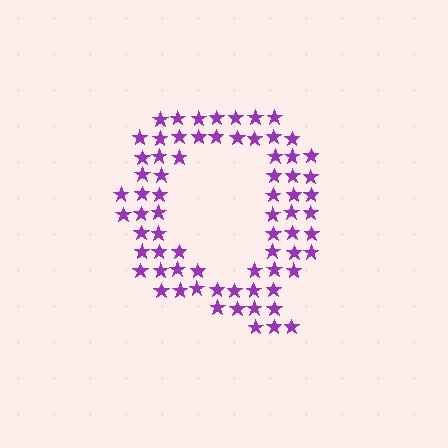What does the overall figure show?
The overall figure shows the letter Q.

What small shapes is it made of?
It is made of small stars.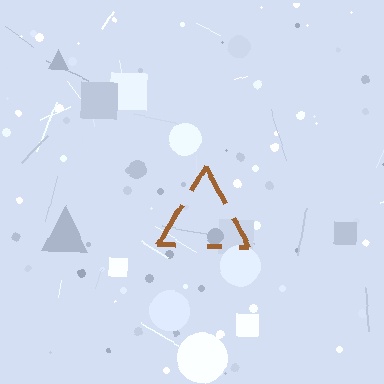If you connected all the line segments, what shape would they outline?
They would outline a triangle.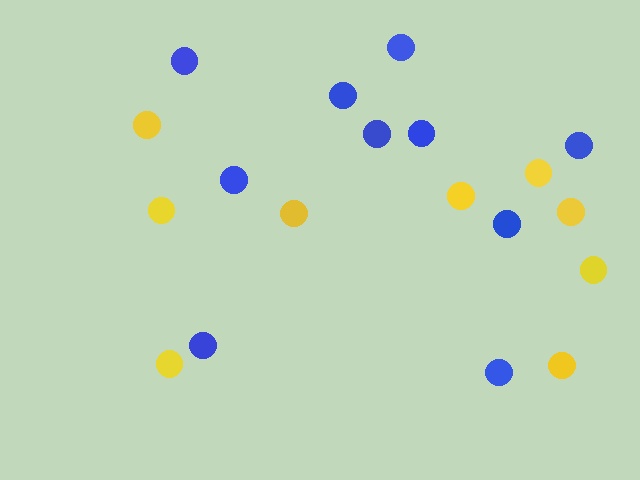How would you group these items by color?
There are 2 groups: one group of yellow circles (9) and one group of blue circles (10).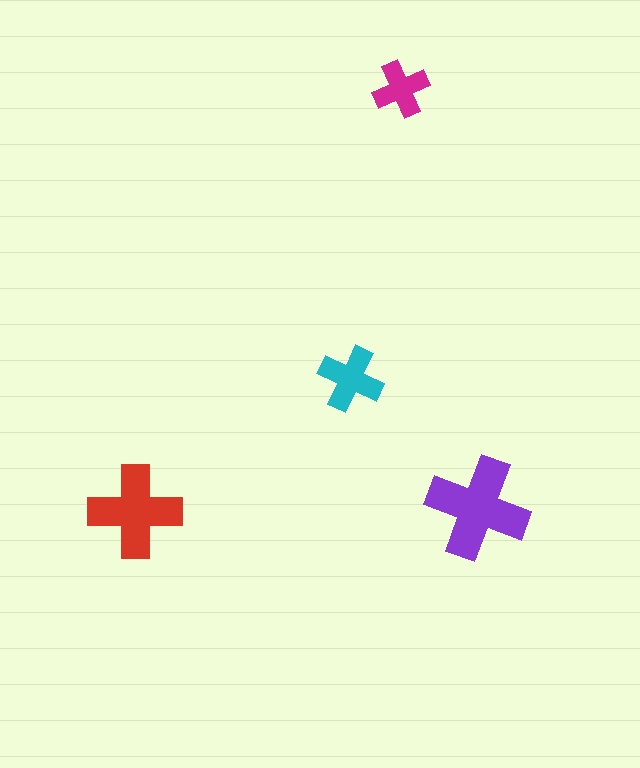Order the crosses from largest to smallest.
the purple one, the red one, the cyan one, the magenta one.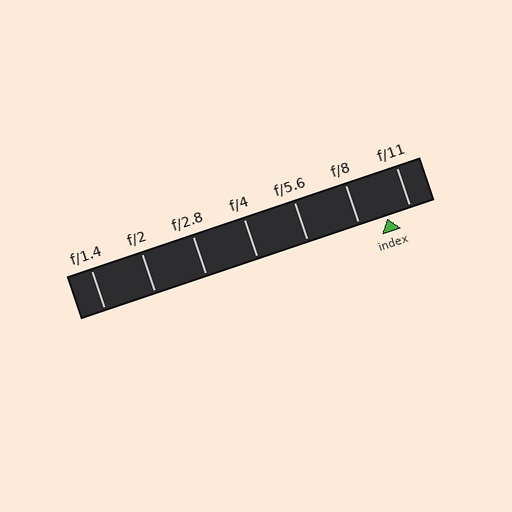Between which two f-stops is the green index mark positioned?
The index mark is between f/8 and f/11.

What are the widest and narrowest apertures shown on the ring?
The widest aperture shown is f/1.4 and the narrowest is f/11.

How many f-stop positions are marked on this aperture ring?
There are 7 f-stop positions marked.